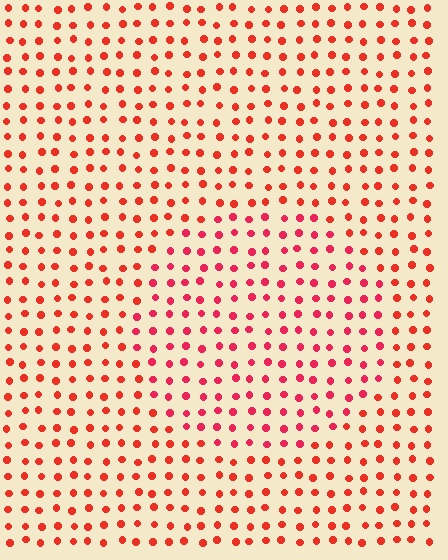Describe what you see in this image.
The image is filled with small red elements in a uniform arrangement. A circle-shaped region is visible where the elements are tinted to a slightly different hue, forming a subtle color boundary.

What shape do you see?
I see a circle.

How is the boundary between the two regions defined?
The boundary is defined purely by a slight shift in hue (about 20 degrees). Spacing, size, and orientation are identical on both sides.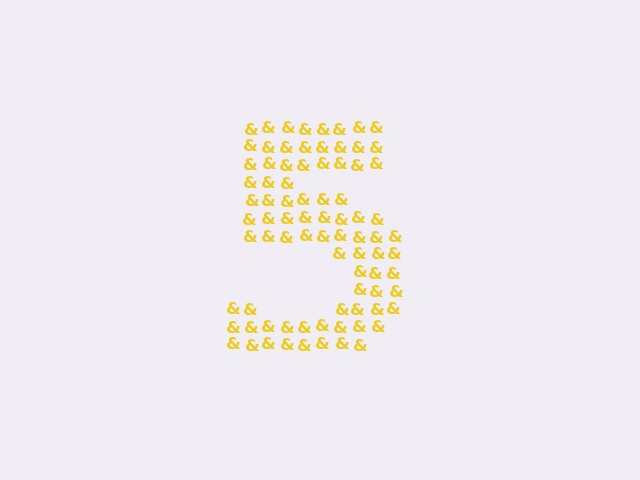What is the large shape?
The large shape is the digit 5.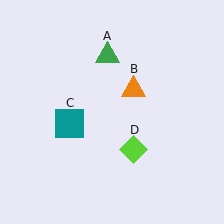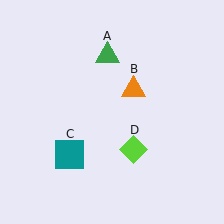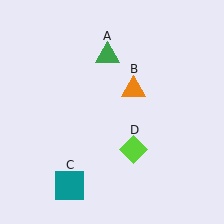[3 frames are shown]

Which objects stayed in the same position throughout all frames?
Green triangle (object A) and orange triangle (object B) and lime diamond (object D) remained stationary.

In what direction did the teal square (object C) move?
The teal square (object C) moved down.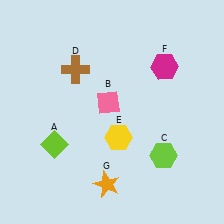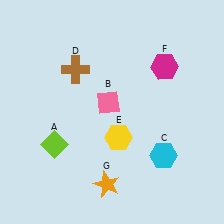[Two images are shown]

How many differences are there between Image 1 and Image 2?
There is 1 difference between the two images.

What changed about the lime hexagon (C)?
In Image 1, C is lime. In Image 2, it changed to cyan.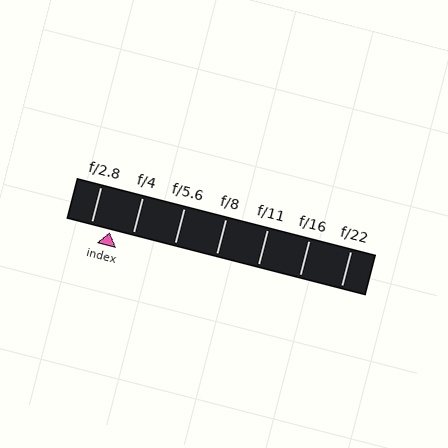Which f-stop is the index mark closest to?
The index mark is closest to f/2.8.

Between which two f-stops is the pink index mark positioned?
The index mark is between f/2.8 and f/4.